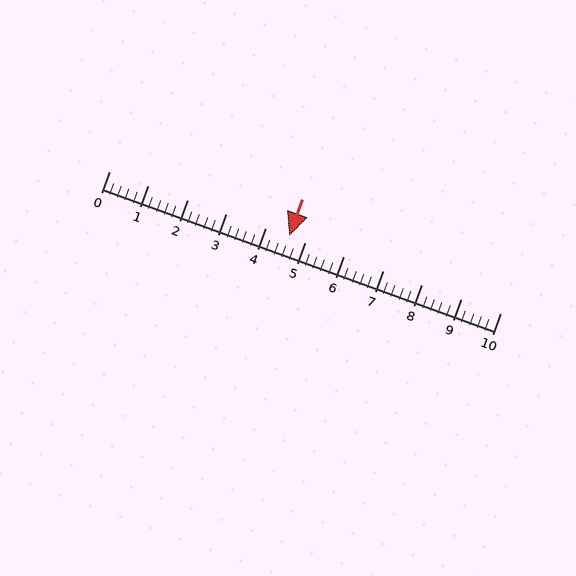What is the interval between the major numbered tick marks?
The major tick marks are spaced 1 units apart.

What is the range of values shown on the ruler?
The ruler shows values from 0 to 10.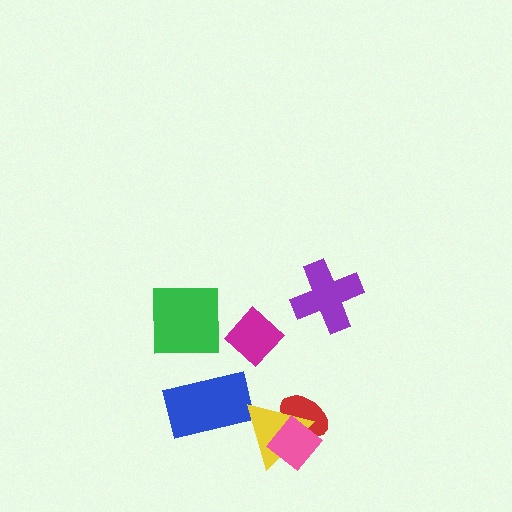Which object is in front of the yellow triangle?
The pink diamond is in front of the yellow triangle.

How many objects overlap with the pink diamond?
2 objects overlap with the pink diamond.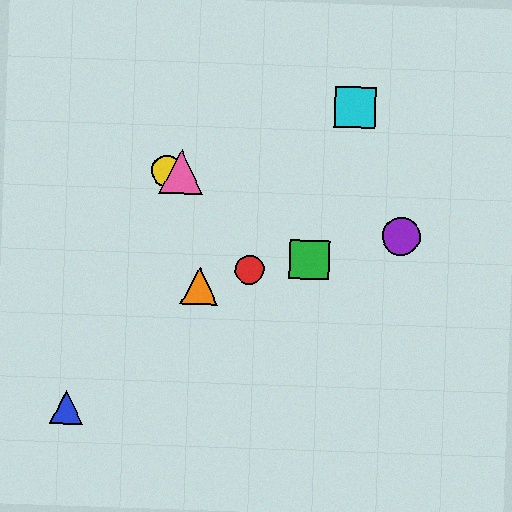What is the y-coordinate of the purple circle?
The purple circle is at y≈237.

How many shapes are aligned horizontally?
2 shapes (the yellow circle, the pink triangle) are aligned horizontally.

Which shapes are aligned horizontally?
The yellow circle, the pink triangle are aligned horizontally.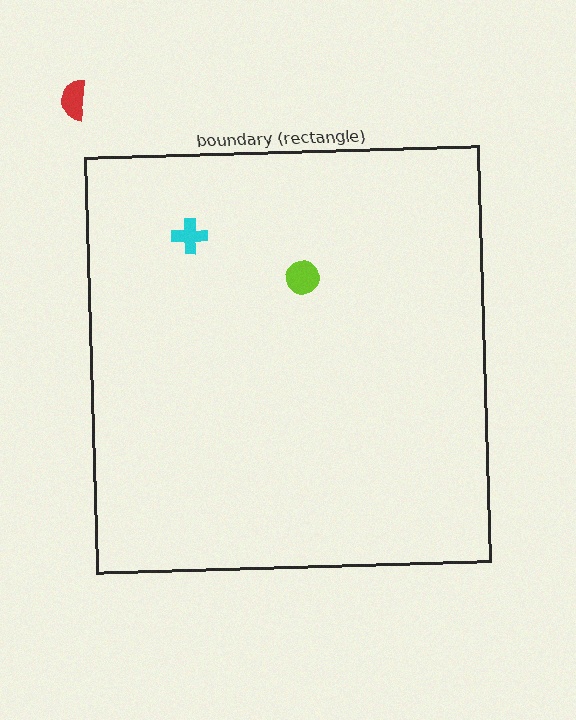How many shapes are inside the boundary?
2 inside, 1 outside.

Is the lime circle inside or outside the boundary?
Inside.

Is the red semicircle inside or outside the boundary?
Outside.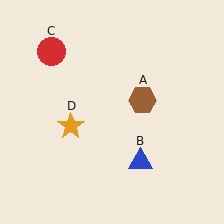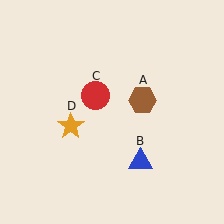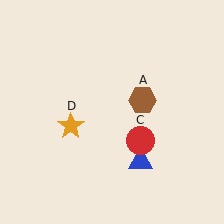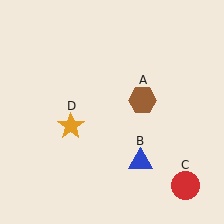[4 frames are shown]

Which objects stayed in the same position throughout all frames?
Brown hexagon (object A) and blue triangle (object B) and orange star (object D) remained stationary.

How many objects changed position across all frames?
1 object changed position: red circle (object C).